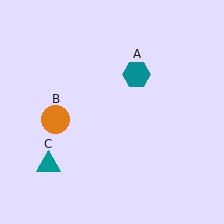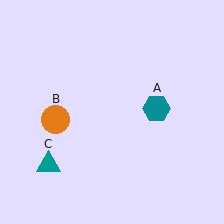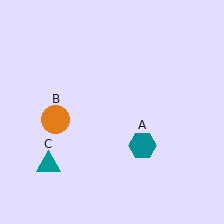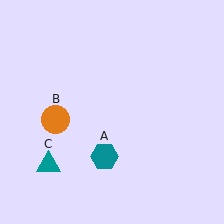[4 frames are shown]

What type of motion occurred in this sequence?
The teal hexagon (object A) rotated clockwise around the center of the scene.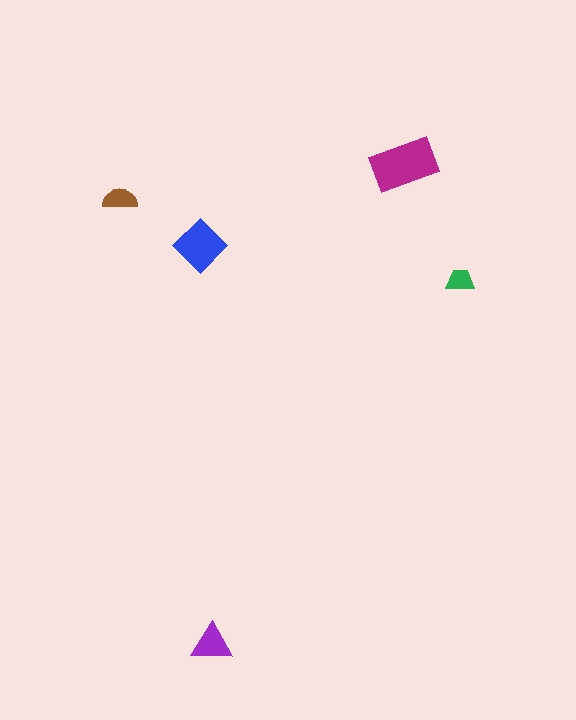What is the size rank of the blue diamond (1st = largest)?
2nd.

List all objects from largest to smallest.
The magenta rectangle, the blue diamond, the purple triangle, the brown semicircle, the green trapezoid.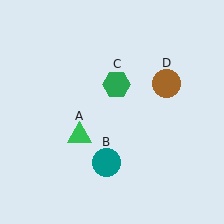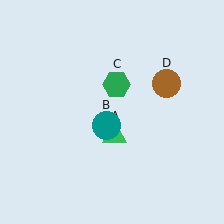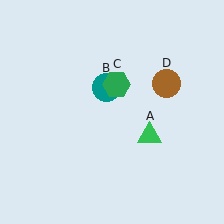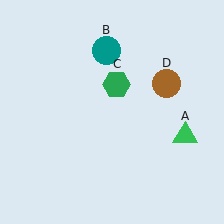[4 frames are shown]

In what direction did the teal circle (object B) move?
The teal circle (object B) moved up.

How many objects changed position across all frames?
2 objects changed position: green triangle (object A), teal circle (object B).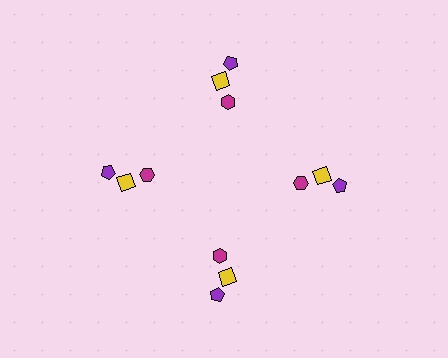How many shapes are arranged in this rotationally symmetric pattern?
There are 12 shapes, arranged in 4 groups of 3.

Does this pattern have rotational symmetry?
Yes, this pattern has 4-fold rotational symmetry. It looks the same after rotating 90 degrees around the center.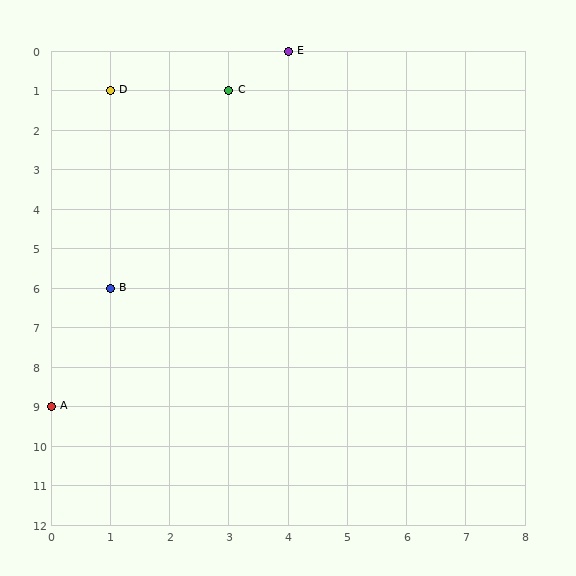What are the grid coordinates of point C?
Point C is at grid coordinates (3, 1).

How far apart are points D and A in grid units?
Points D and A are 1 column and 8 rows apart (about 8.1 grid units diagonally).